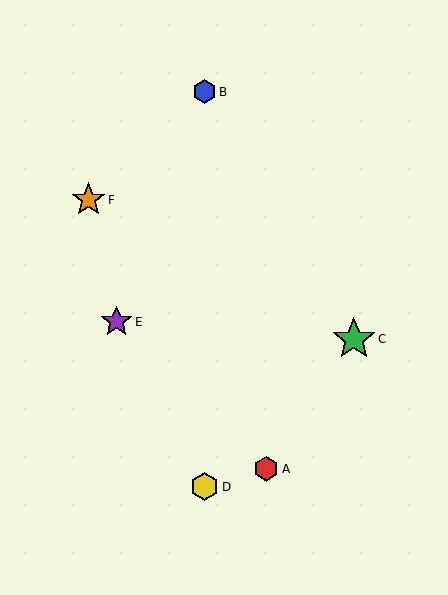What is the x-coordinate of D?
Object D is at x≈205.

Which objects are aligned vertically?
Objects B, D are aligned vertically.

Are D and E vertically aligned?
No, D is at x≈205 and E is at x≈117.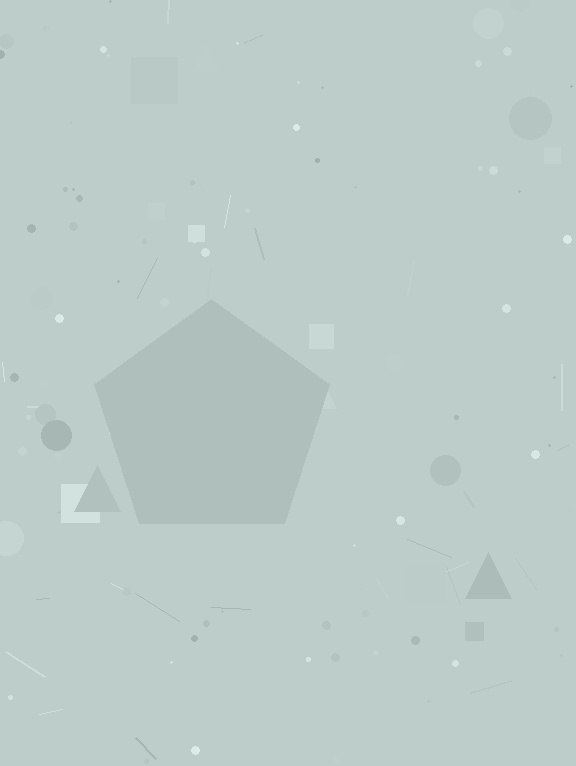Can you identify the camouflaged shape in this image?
The camouflaged shape is a pentagon.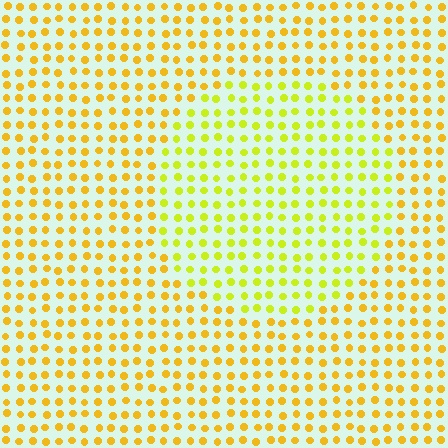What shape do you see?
I see a circle.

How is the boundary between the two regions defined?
The boundary is defined purely by a slight shift in hue (about 27 degrees). Spacing, size, and orientation are identical on both sides.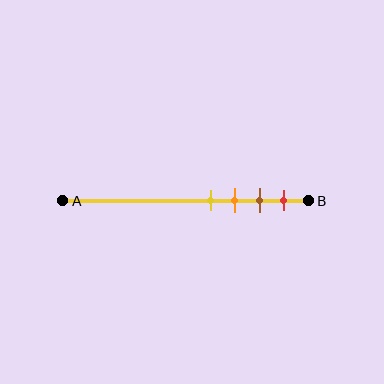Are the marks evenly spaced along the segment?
Yes, the marks are approximately evenly spaced.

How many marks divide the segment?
There are 4 marks dividing the segment.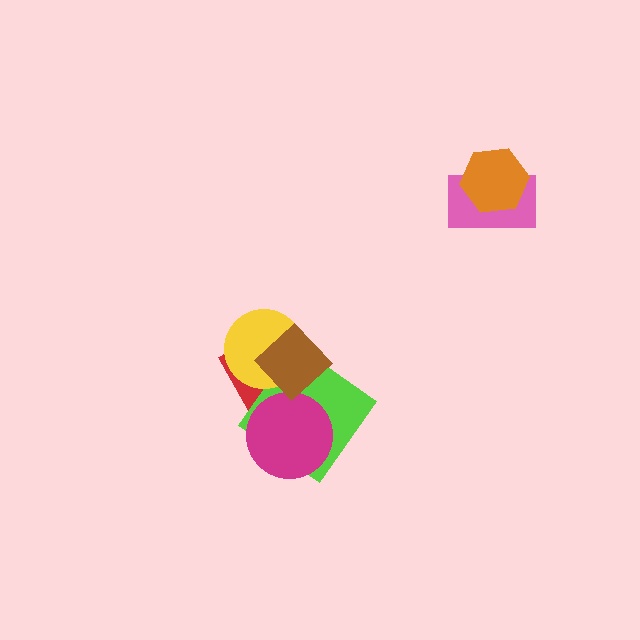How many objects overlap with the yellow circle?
3 objects overlap with the yellow circle.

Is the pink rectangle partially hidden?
Yes, it is partially covered by another shape.